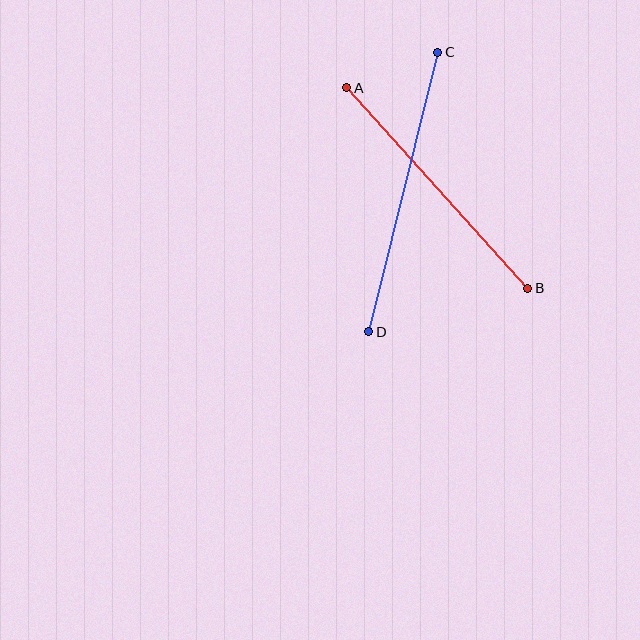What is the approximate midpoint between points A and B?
The midpoint is at approximately (437, 188) pixels.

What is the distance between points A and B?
The distance is approximately 270 pixels.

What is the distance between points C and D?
The distance is approximately 288 pixels.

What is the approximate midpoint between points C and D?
The midpoint is at approximately (403, 192) pixels.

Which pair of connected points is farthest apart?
Points C and D are farthest apart.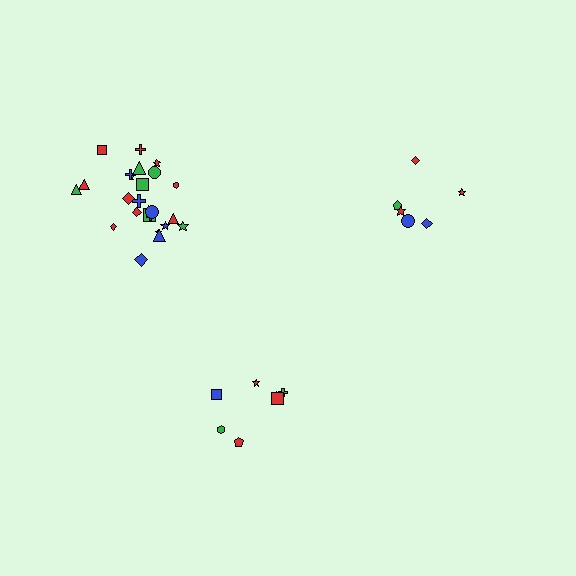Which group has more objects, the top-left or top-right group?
The top-left group.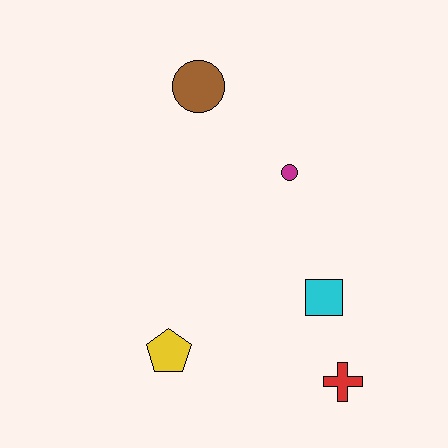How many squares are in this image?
There is 1 square.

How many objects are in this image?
There are 5 objects.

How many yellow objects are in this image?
There is 1 yellow object.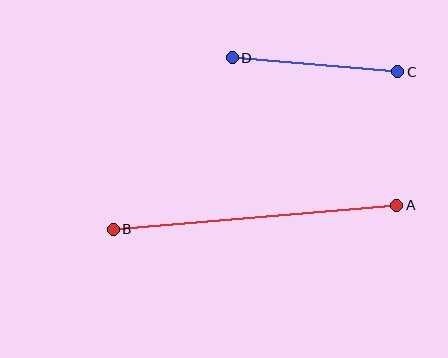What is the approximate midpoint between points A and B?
The midpoint is at approximately (255, 217) pixels.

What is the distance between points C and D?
The distance is approximately 166 pixels.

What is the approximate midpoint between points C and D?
The midpoint is at approximately (315, 65) pixels.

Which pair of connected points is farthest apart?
Points A and B are farthest apart.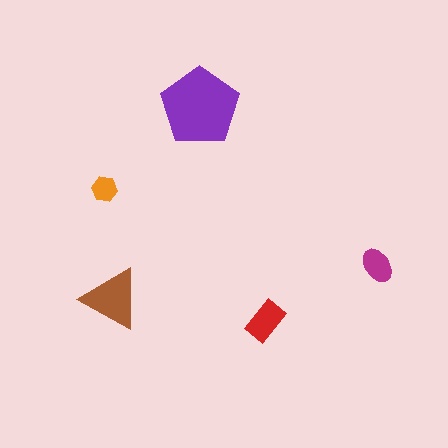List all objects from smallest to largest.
The orange hexagon, the magenta ellipse, the red rectangle, the brown triangle, the purple pentagon.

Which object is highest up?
The purple pentagon is topmost.